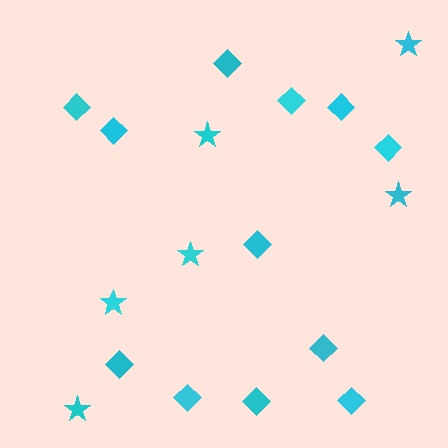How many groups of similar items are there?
There are 2 groups: one group of stars (6) and one group of diamonds (12).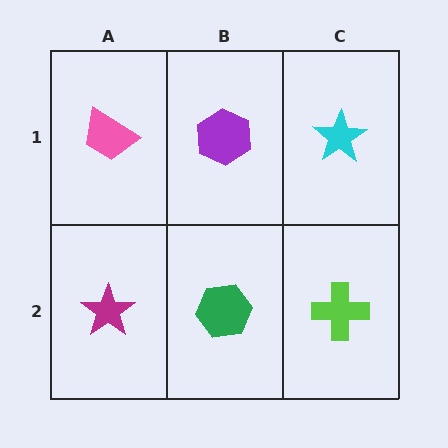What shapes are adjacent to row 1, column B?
A green hexagon (row 2, column B), a pink trapezoid (row 1, column A), a cyan star (row 1, column C).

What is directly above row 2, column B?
A purple hexagon.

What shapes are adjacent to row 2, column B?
A purple hexagon (row 1, column B), a magenta star (row 2, column A), a lime cross (row 2, column C).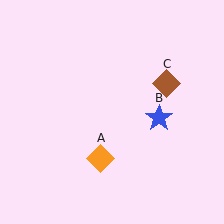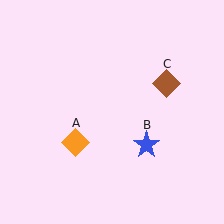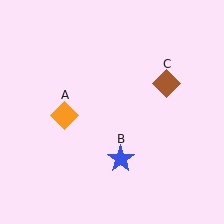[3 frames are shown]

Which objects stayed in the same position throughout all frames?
Brown diamond (object C) remained stationary.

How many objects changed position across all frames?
2 objects changed position: orange diamond (object A), blue star (object B).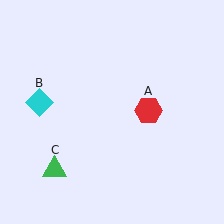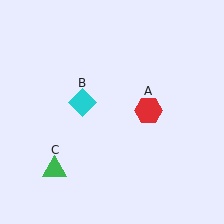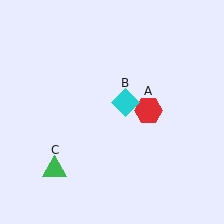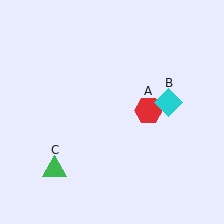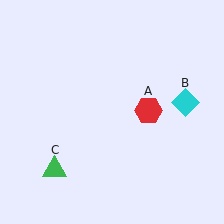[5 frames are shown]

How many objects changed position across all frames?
1 object changed position: cyan diamond (object B).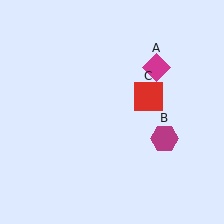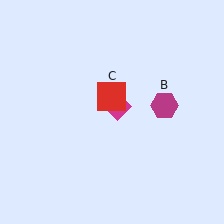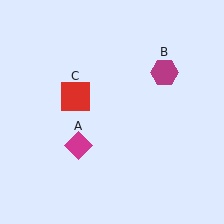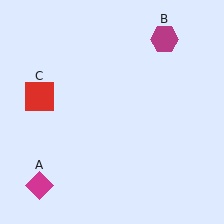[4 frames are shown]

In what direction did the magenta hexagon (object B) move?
The magenta hexagon (object B) moved up.